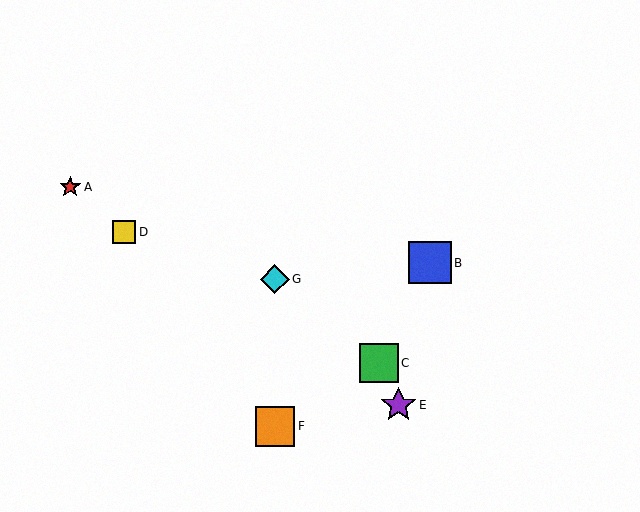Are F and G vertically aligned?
Yes, both are at x≈275.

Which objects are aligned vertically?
Objects F, G are aligned vertically.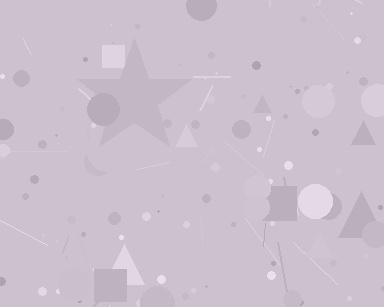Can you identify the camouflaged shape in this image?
The camouflaged shape is a star.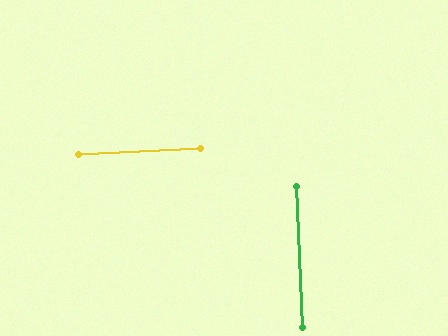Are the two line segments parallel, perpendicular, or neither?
Perpendicular — they meet at approximately 90°.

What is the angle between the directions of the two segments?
Approximately 90 degrees.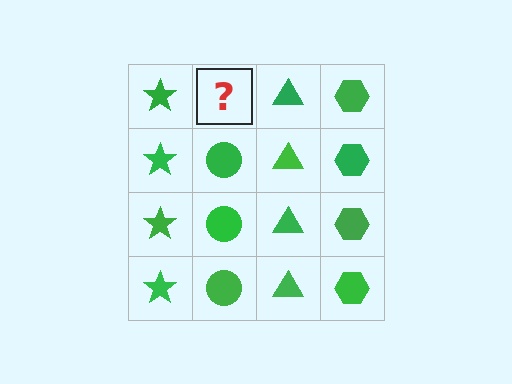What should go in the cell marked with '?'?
The missing cell should contain a green circle.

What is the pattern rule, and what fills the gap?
The rule is that each column has a consistent shape. The gap should be filled with a green circle.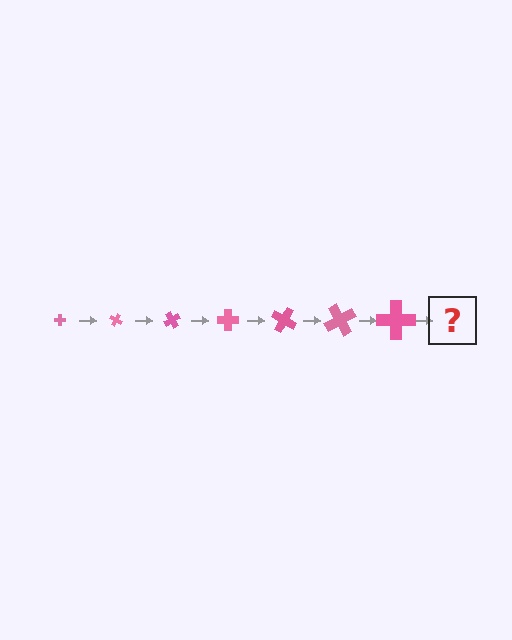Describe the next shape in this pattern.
It should be a cross, larger than the previous one and rotated 210 degrees from the start.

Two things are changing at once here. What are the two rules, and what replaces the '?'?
The two rules are that the cross grows larger each step and it rotates 30 degrees each step. The '?' should be a cross, larger than the previous one and rotated 210 degrees from the start.